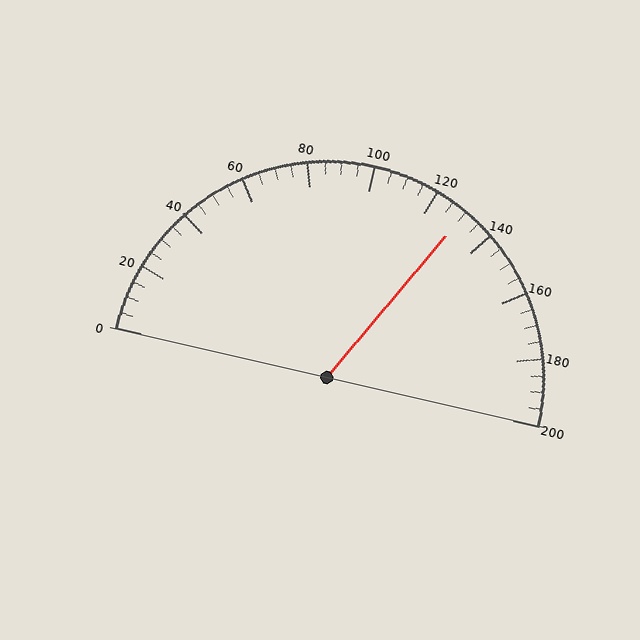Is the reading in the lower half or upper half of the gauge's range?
The reading is in the upper half of the range (0 to 200).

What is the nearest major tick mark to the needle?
The nearest major tick mark is 120.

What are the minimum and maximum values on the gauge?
The gauge ranges from 0 to 200.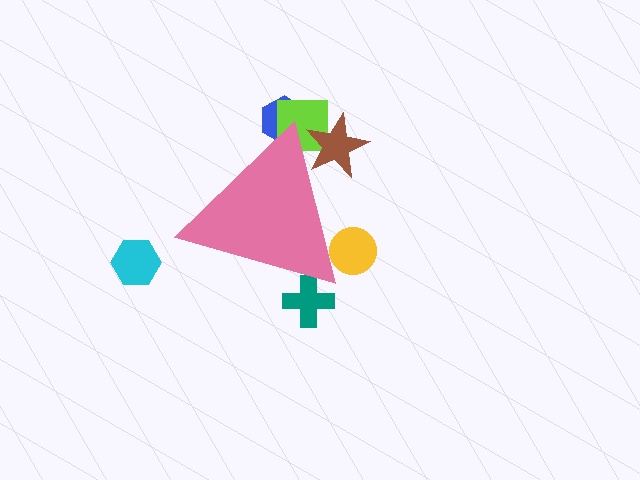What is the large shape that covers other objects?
A pink triangle.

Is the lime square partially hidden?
Yes, the lime square is partially hidden behind the pink triangle.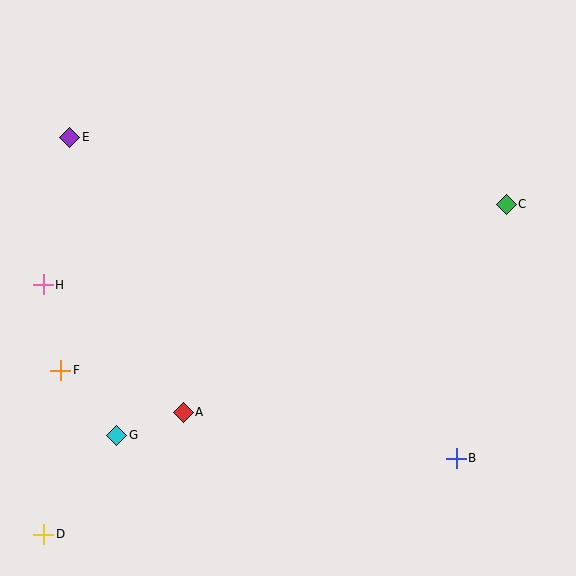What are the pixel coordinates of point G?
Point G is at (117, 435).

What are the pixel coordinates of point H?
Point H is at (43, 285).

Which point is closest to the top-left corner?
Point E is closest to the top-left corner.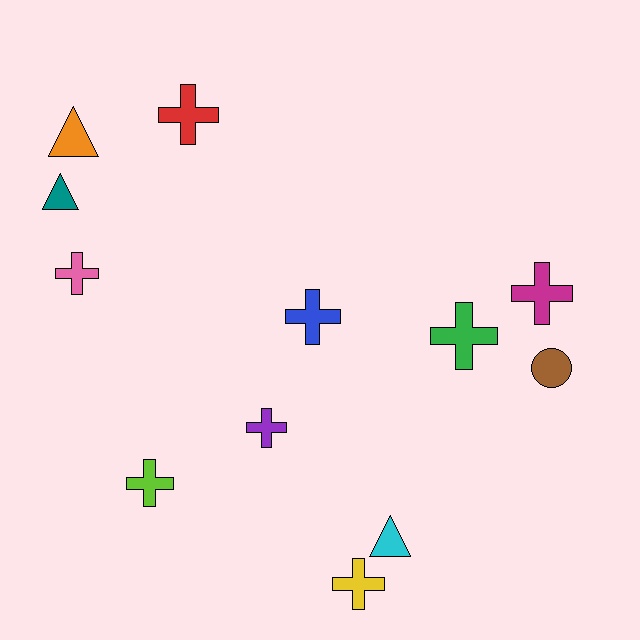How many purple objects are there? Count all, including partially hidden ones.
There is 1 purple object.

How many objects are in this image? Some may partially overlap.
There are 12 objects.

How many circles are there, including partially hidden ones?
There is 1 circle.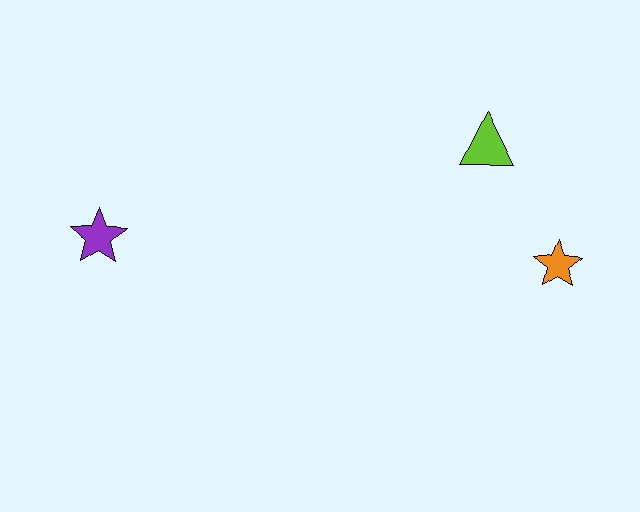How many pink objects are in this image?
There are no pink objects.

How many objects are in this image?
There are 3 objects.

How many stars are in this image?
There are 2 stars.